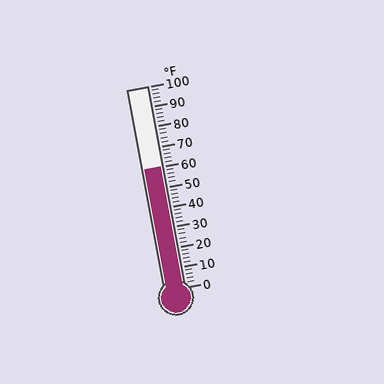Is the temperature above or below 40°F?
The temperature is above 40°F.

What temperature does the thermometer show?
The thermometer shows approximately 60°F.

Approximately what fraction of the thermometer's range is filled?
The thermometer is filled to approximately 60% of its range.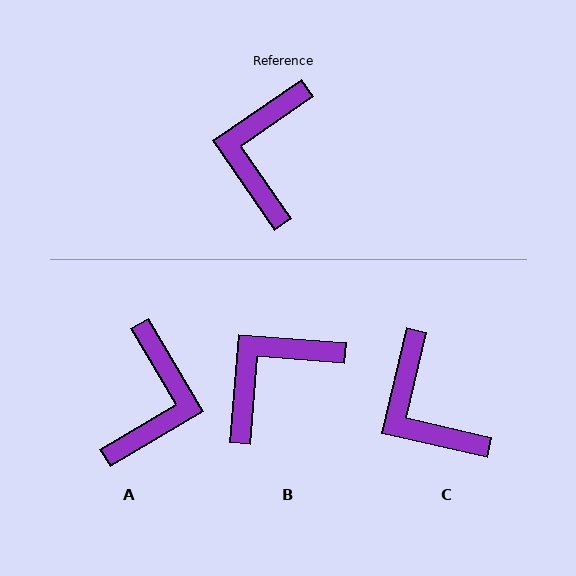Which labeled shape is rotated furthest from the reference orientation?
A, about 176 degrees away.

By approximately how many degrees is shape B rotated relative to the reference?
Approximately 39 degrees clockwise.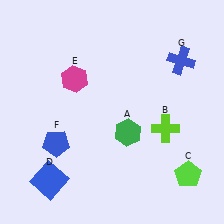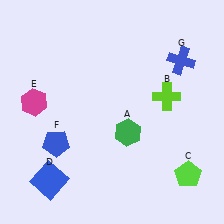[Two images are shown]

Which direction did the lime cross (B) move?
The lime cross (B) moved up.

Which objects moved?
The objects that moved are: the lime cross (B), the magenta hexagon (E).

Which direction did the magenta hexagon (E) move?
The magenta hexagon (E) moved left.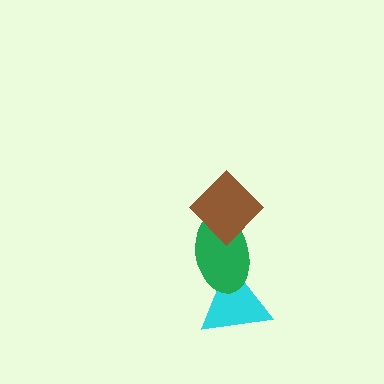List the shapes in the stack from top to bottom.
From top to bottom: the brown diamond, the green ellipse, the cyan triangle.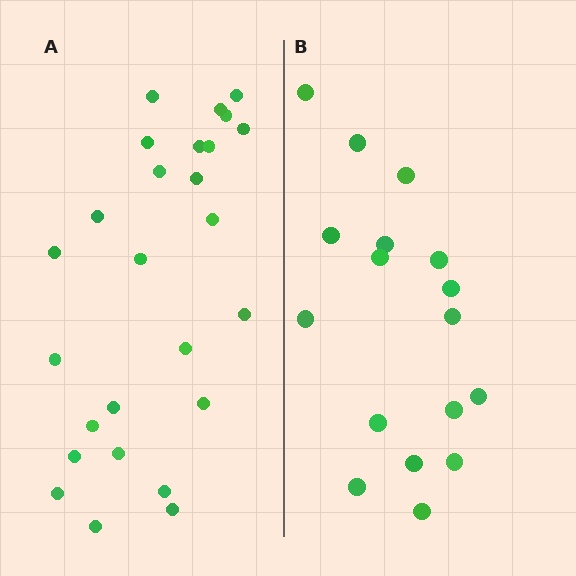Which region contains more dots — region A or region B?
Region A (the left region) has more dots.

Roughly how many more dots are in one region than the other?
Region A has roughly 8 or so more dots than region B.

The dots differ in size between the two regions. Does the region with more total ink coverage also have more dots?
No. Region B has more total ink coverage because its dots are larger, but region A actually contains more individual dots. Total area can be misleading — the number of items is what matters here.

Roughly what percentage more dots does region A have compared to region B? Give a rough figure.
About 55% more.